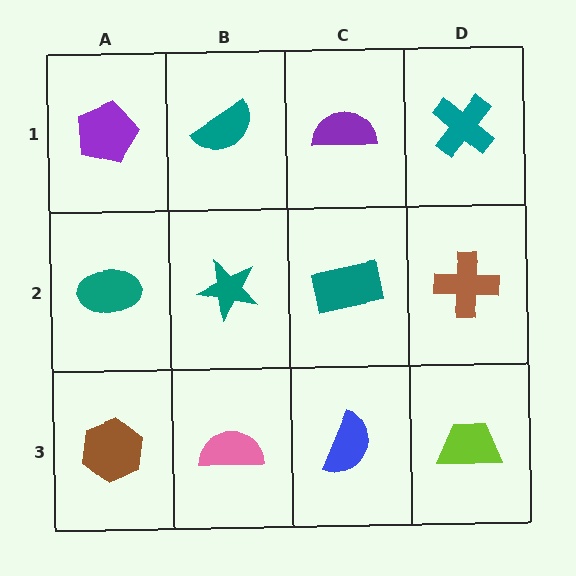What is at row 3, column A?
A brown hexagon.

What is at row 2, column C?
A teal rectangle.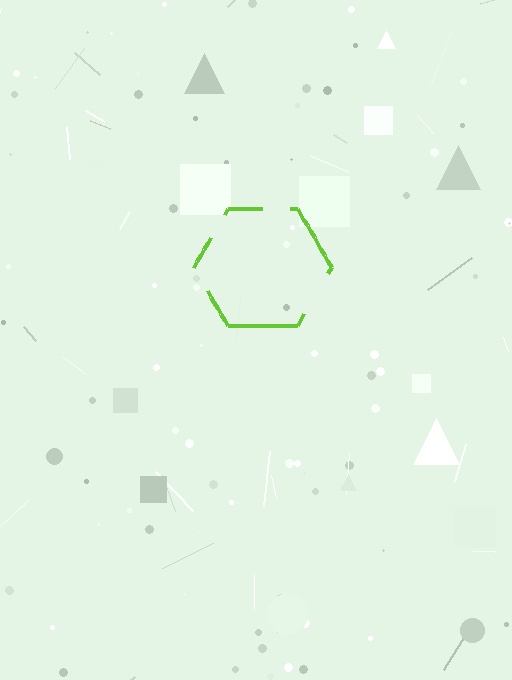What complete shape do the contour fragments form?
The contour fragments form a hexagon.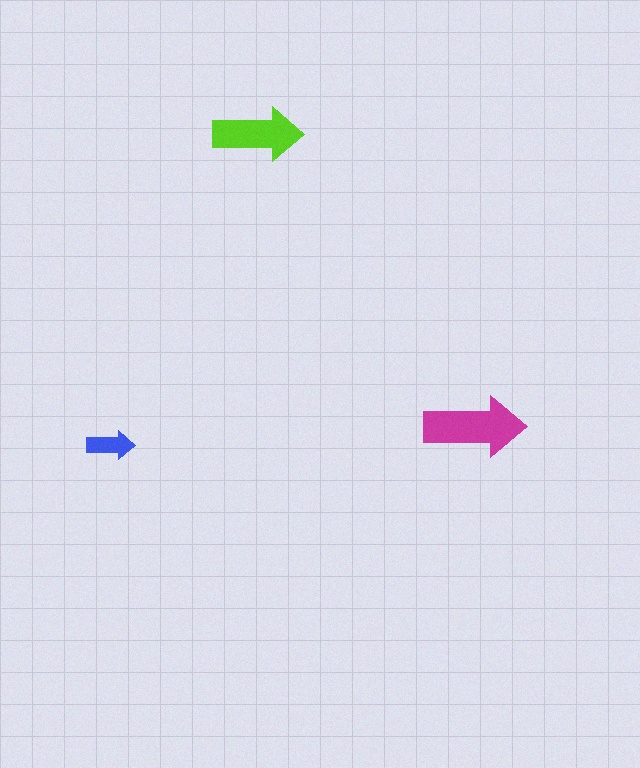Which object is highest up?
The lime arrow is topmost.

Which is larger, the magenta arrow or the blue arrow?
The magenta one.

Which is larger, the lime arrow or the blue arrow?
The lime one.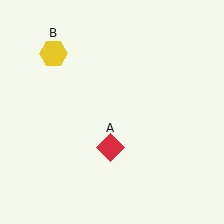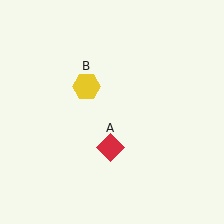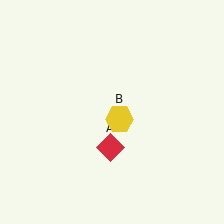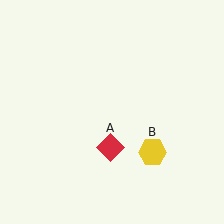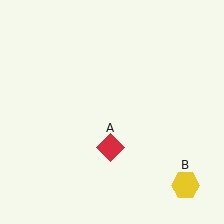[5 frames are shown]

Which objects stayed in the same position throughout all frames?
Red diamond (object A) remained stationary.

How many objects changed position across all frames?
1 object changed position: yellow hexagon (object B).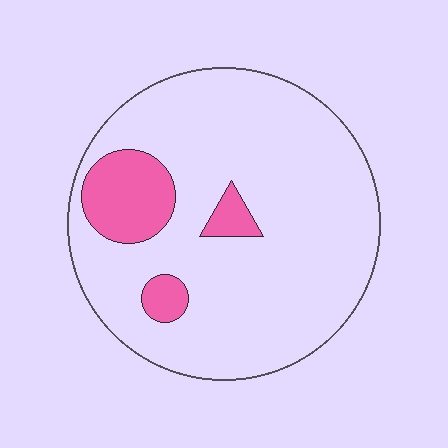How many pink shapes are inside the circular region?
3.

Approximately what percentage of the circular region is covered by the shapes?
Approximately 15%.